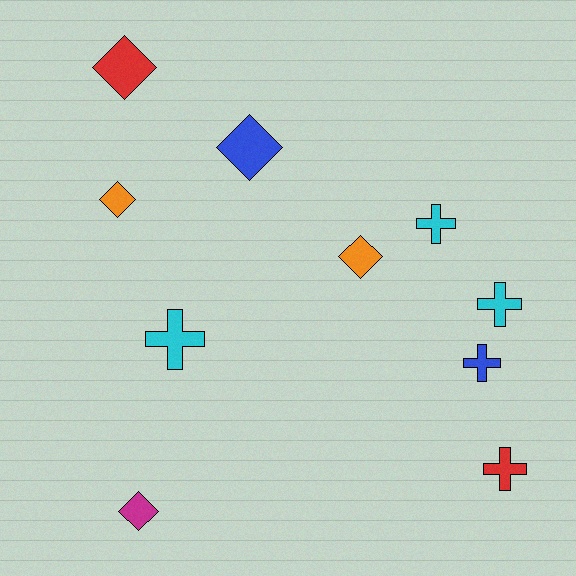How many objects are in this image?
There are 10 objects.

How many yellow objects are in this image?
There are no yellow objects.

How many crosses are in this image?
There are 5 crosses.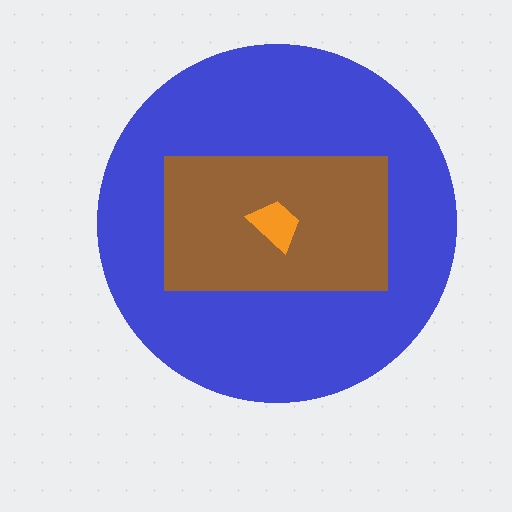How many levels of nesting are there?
3.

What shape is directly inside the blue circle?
The brown rectangle.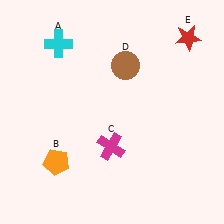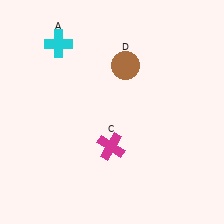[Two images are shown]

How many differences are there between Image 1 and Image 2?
There are 2 differences between the two images.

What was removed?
The red star (E), the orange pentagon (B) were removed in Image 2.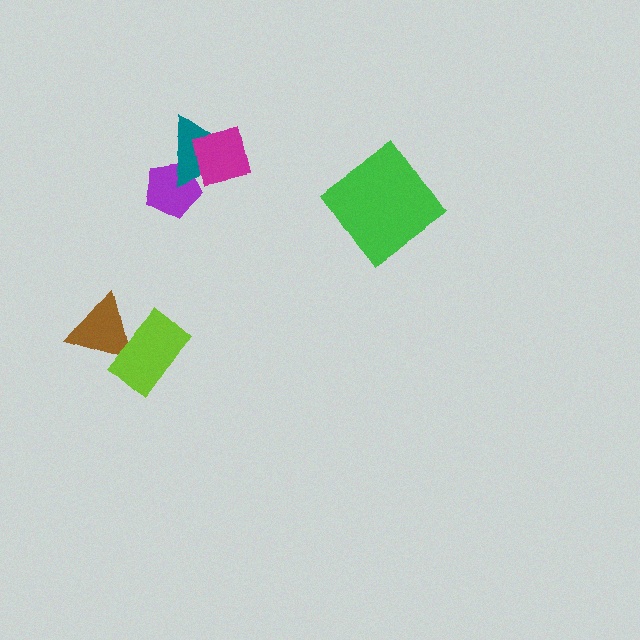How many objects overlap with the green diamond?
0 objects overlap with the green diamond.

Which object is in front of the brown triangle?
The lime rectangle is in front of the brown triangle.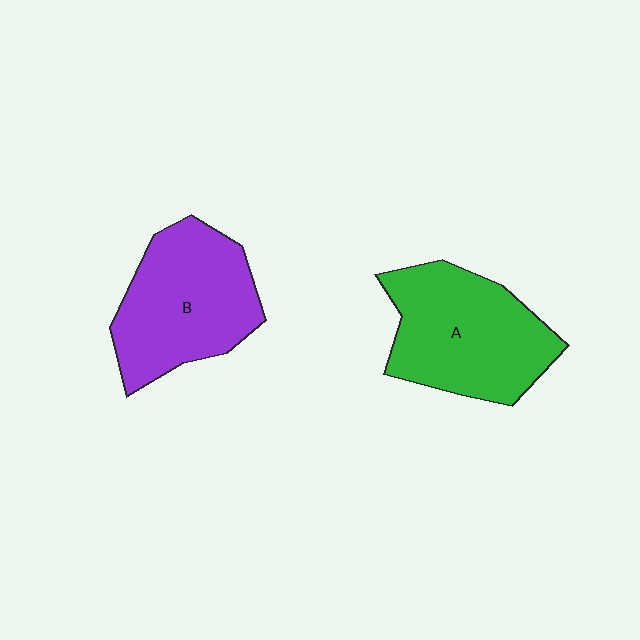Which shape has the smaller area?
Shape B (purple).